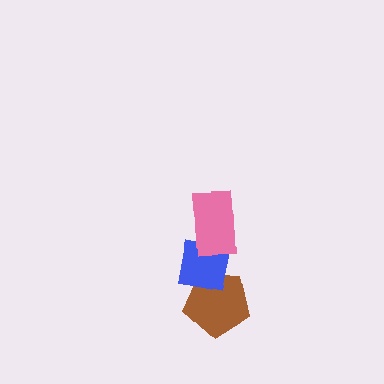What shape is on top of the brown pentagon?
The blue square is on top of the brown pentagon.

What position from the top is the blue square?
The blue square is 2nd from the top.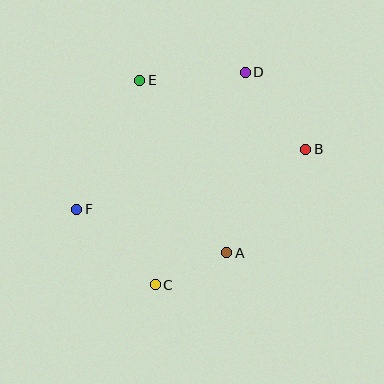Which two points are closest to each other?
Points A and C are closest to each other.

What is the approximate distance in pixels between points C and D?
The distance between C and D is approximately 231 pixels.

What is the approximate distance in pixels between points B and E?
The distance between B and E is approximately 180 pixels.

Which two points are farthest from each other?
Points B and F are farthest from each other.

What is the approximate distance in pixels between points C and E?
The distance between C and E is approximately 205 pixels.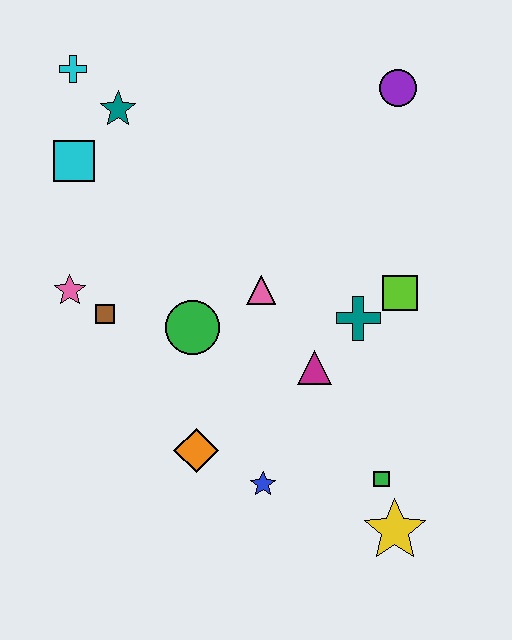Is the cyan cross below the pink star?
No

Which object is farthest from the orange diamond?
The purple circle is farthest from the orange diamond.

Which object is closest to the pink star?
The brown square is closest to the pink star.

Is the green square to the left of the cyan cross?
No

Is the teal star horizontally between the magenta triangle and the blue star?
No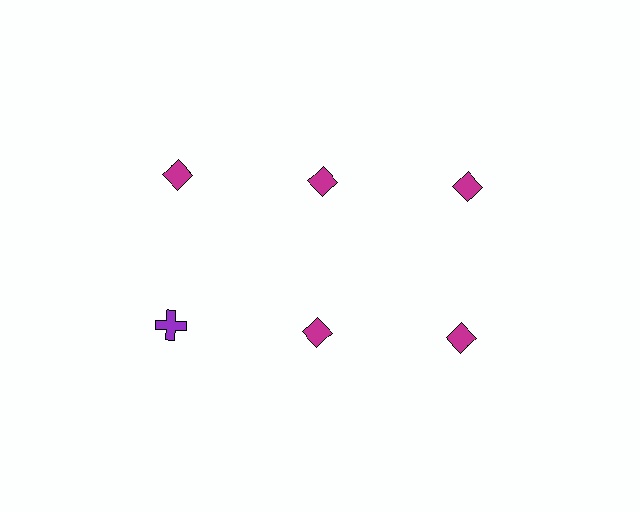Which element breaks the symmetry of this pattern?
The purple cross in the second row, leftmost column breaks the symmetry. All other shapes are magenta diamonds.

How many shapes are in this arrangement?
There are 6 shapes arranged in a grid pattern.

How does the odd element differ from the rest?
It differs in both color (purple instead of magenta) and shape (cross instead of diamond).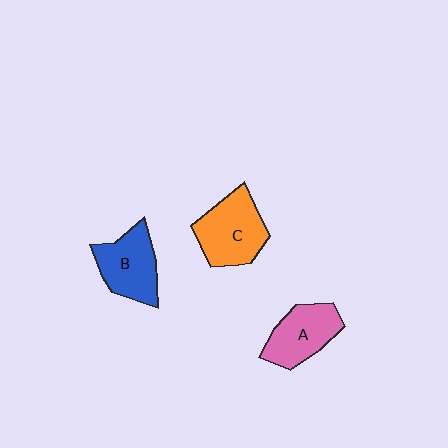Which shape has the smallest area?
Shape A (pink).